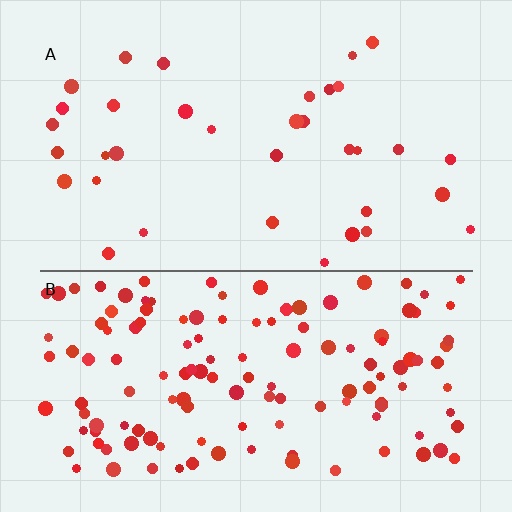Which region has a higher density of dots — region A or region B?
B (the bottom).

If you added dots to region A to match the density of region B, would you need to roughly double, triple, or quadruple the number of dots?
Approximately quadruple.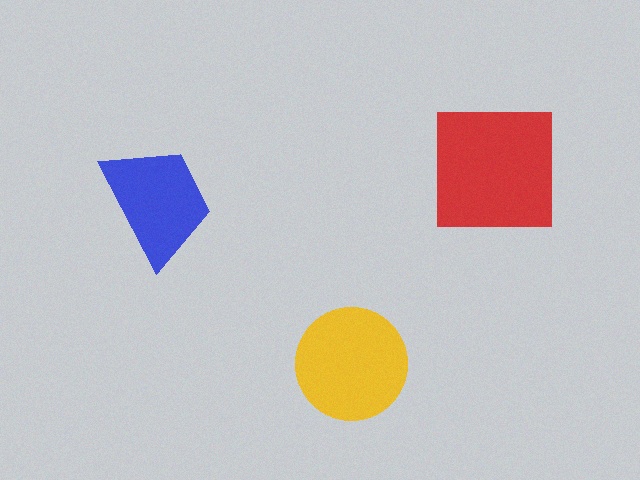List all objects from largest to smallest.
The red square, the yellow circle, the blue trapezoid.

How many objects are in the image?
There are 3 objects in the image.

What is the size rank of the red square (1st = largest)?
1st.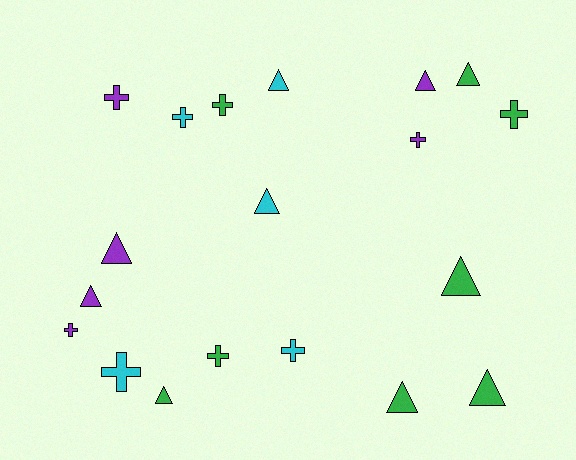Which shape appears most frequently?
Triangle, with 10 objects.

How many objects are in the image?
There are 19 objects.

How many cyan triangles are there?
There are 2 cyan triangles.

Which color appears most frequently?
Green, with 8 objects.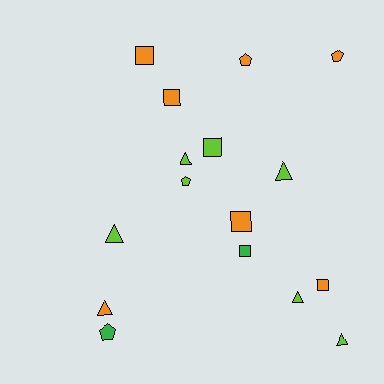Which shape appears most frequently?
Square, with 6 objects.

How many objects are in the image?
There are 16 objects.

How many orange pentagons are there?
There are 2 orange pentagons.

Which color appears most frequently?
Lime, with 7 objects.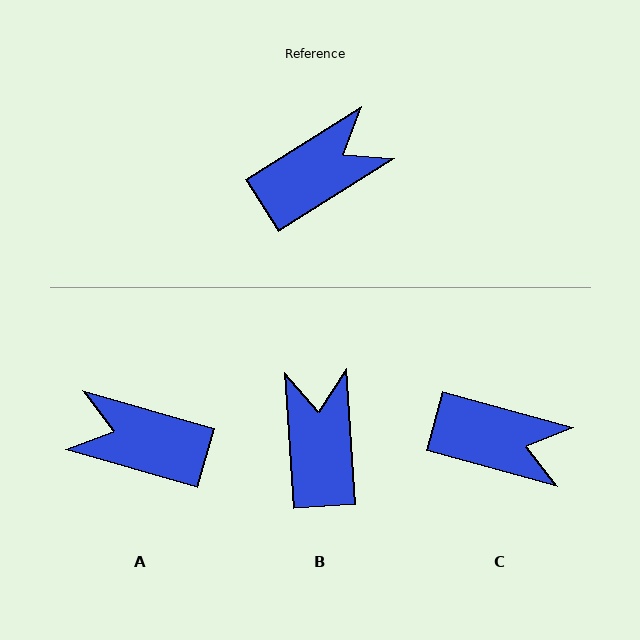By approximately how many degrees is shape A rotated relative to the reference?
Approximately 132 degrees counter-clockwise.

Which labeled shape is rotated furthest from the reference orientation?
A, about 132 degrees away.